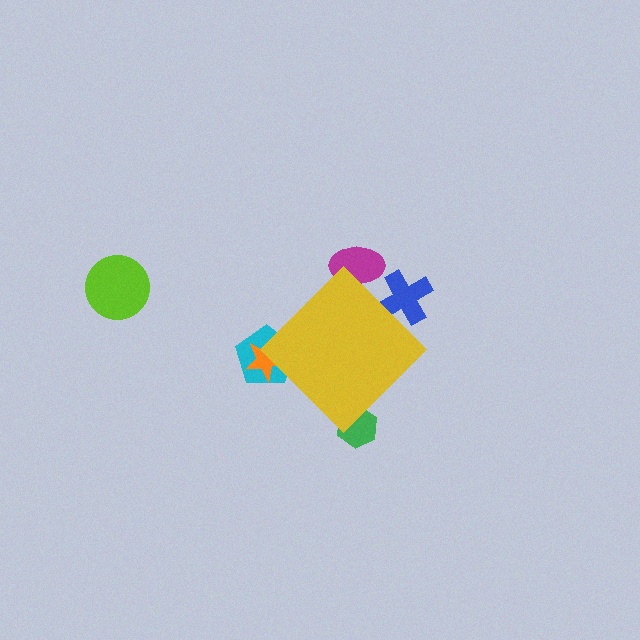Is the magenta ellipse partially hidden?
Yes, the magenta ellipse is partially hidden behind the yellow diamond.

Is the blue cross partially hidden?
Yes, the blue cross is partially hidden behind the yellow diamond.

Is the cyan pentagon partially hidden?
Yes, the cyan pentagon is partially hidden behind the yellow diamond.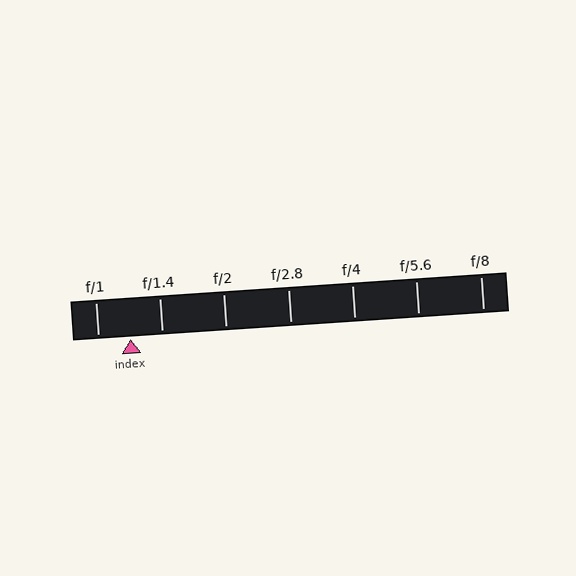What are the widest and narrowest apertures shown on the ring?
The widest aperture shown is f/1 and the narrowest is f/8.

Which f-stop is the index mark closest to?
The index mark is closest to f/1.4.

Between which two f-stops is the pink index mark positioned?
The index mark is between f/1 and f/1.4.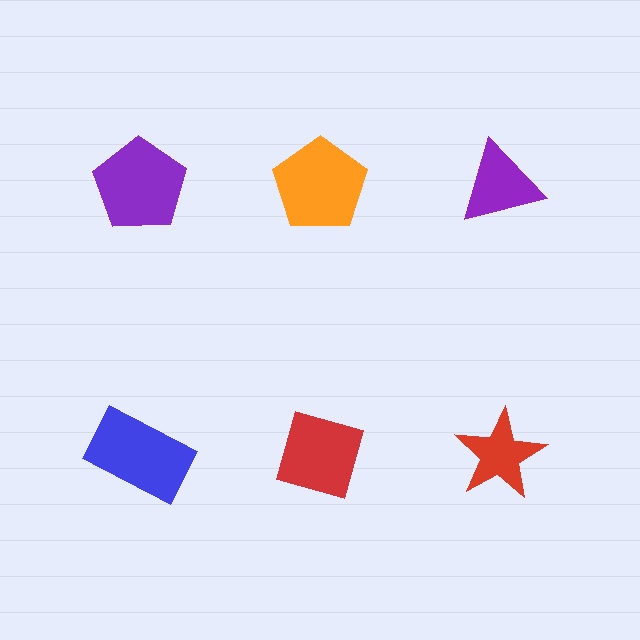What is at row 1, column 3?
A purple triangle.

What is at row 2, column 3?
A red star.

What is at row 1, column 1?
A purple pentagon.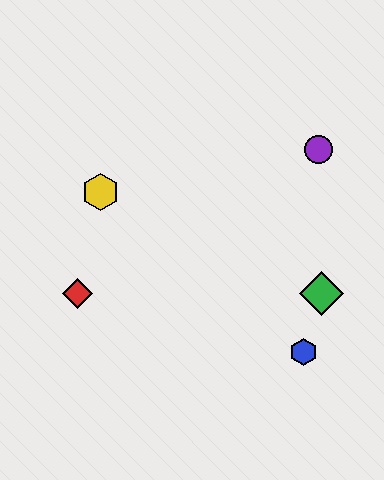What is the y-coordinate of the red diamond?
The red diamond is at y≈293.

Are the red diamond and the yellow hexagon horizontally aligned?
No, the red diamond is at y≈293 and the yellow hexagon is at y≈192.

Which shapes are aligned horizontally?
The red diamond, the green diamond are aligned horizontally.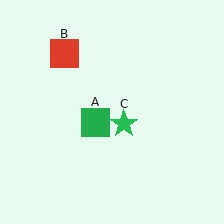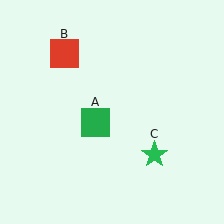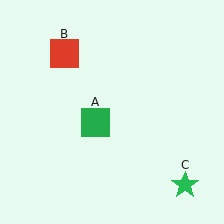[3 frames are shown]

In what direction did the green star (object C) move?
The green star (object C) moved down and to the right.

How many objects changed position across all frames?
1 object changed position: green star (object C).